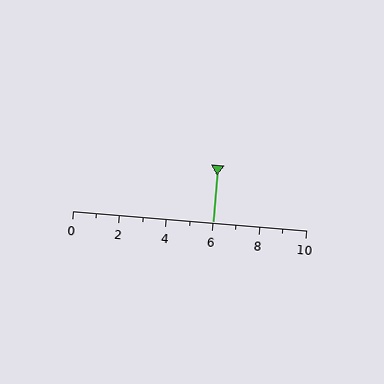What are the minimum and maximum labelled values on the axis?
The axis runs from 0 to 10.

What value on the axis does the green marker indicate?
The marker indicates approximately 6.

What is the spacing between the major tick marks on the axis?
The major ticks are spaced 2 apart.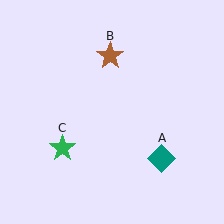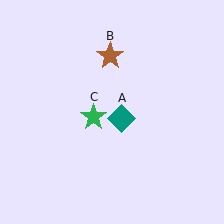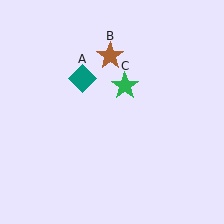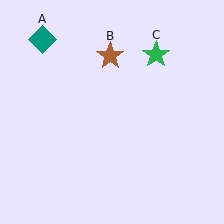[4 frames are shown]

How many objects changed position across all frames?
2 objects changed position: teal diamond (object A), green star (object C).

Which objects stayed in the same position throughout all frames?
Brown star (object B) remained stationary.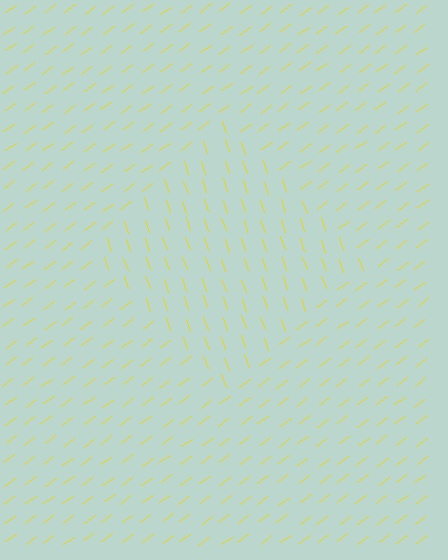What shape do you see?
I see a diamond.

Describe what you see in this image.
The image is filled with small yellow line segments. A diamond region in the image has lines oriented differently from the surrounding lines, creating a visible texture boundary.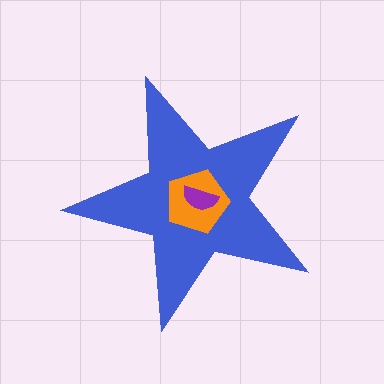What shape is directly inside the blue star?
The orange pentagon.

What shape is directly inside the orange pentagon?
The purple semicircle.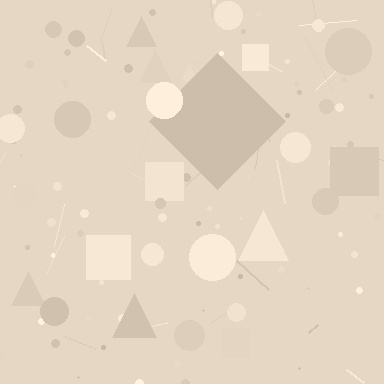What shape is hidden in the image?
A diamond is hidden in the image.